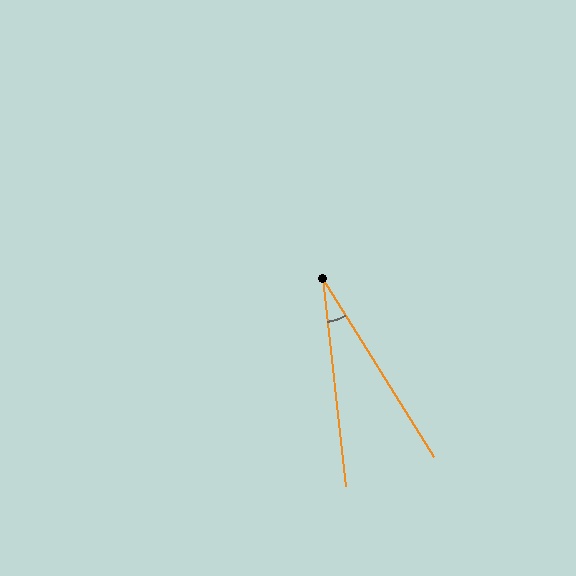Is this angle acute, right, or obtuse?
It is acute.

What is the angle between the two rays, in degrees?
Approximately 26 degrees.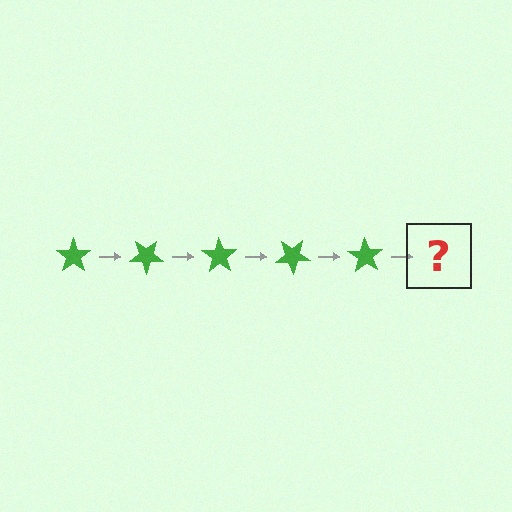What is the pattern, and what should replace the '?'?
The pattern is that the star rotates 35 degrees each step. The '?' should be a green star rotated 175 degrees.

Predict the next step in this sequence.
The next step is a green star rotated 175 degrees.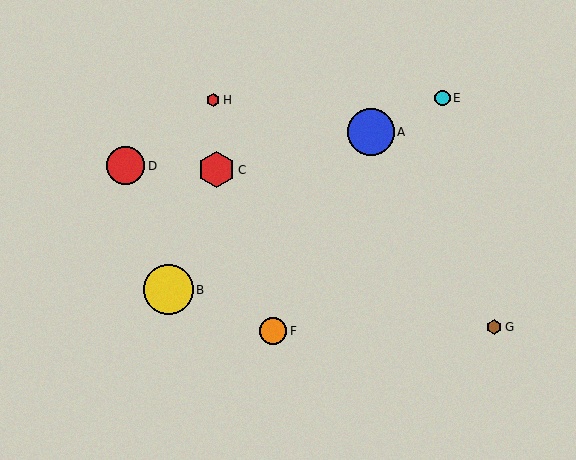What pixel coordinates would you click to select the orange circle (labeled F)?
Click at (273, 331) to select the orange circle F.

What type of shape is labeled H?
Shape H is a red hexagon.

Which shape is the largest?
The yellow circle (labeled B) is the largest.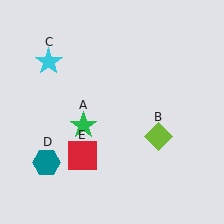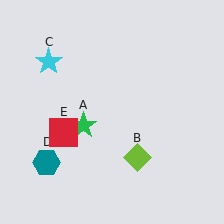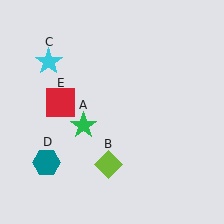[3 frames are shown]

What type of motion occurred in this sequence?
The lime diamond (object B), red square (object E) rotated clockwise around the center of the scene.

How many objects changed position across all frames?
2 objects changed position: lime diamond (object B), red square (object E).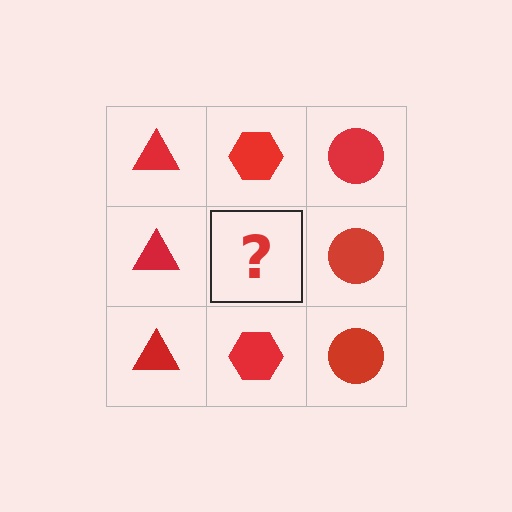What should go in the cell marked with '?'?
The missing cell should contain a red hexagon.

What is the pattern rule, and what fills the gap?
The rule is that each column has a consistent shape. The gap should be filled with a red hexagon.